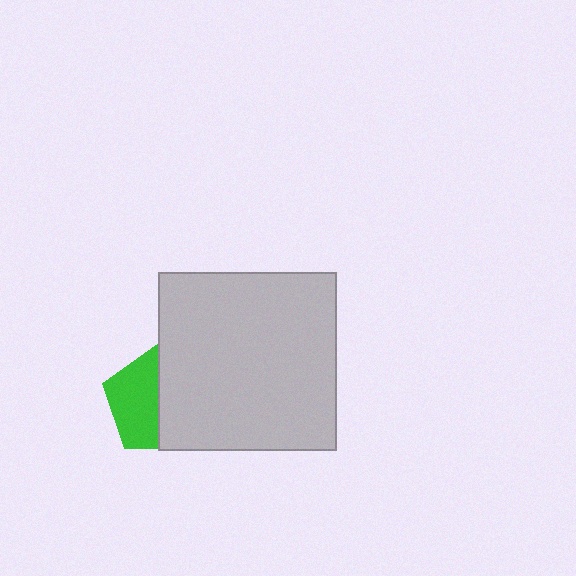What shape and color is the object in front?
The object in front is a light gray square.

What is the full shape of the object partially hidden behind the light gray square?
The partially hidden object is a green pentagon.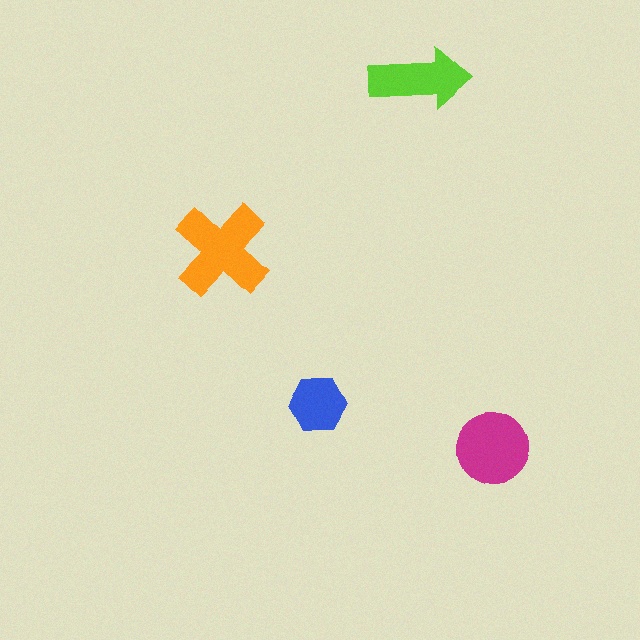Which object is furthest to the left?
The orange cross is leftmost.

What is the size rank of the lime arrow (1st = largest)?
3rd.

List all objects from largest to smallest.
The orange cross, the magenta circle, the lime arrow, the blue hexagon.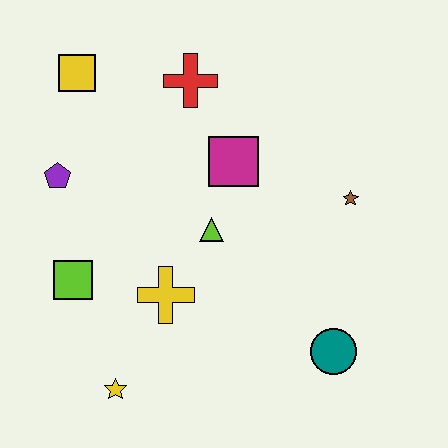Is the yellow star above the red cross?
No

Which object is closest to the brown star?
The magenta square is closest to the brown star.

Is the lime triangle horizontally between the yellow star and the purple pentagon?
No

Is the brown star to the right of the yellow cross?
Yes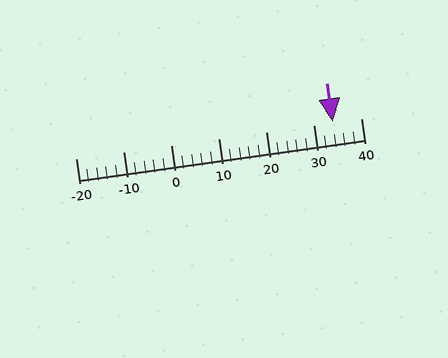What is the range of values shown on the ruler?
The ruler shows values from -20 to 40.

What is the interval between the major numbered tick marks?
The major tick marks are spaced 10 units apart.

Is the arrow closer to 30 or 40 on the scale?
The arrow is closer to 30.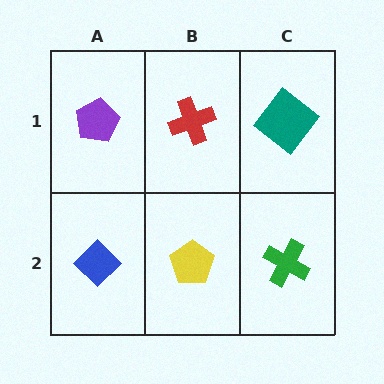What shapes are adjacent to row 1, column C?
A green cross (row 2, column C), a red cross (row 1, column B).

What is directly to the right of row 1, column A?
A red cross.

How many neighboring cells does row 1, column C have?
2.